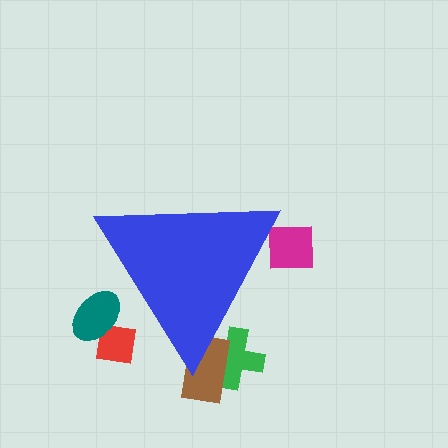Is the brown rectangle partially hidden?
Yes, the brown rectangle is partially hidden behind the blue triangle.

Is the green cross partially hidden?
Yes, the green cross is partially hidden behind the blue triangle.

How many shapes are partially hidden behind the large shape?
5 shapes are partially hidden.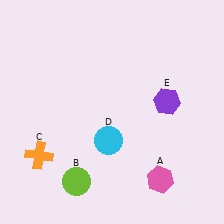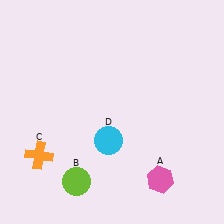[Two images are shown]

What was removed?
The purple hexagon (E) was removed in Image 2.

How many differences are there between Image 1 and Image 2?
There is 1 difference between the two images.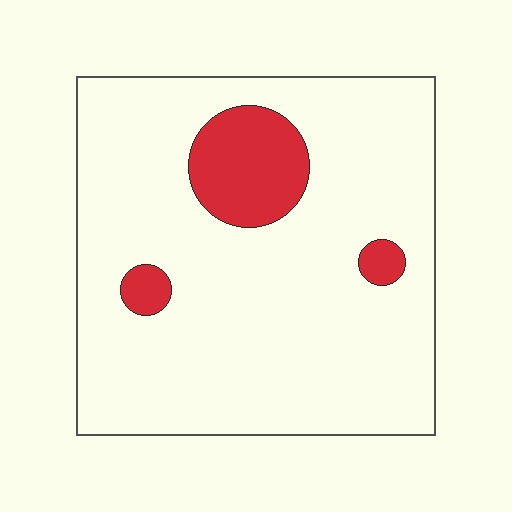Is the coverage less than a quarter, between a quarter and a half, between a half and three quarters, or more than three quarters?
Less than a quarter.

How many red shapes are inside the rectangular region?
3.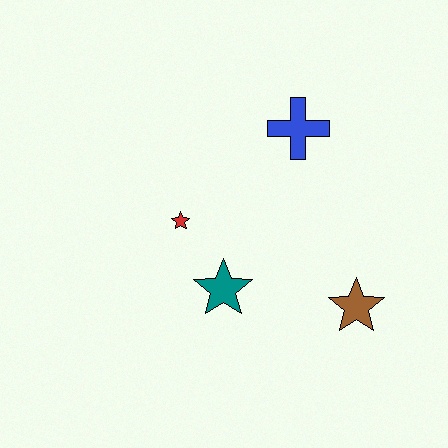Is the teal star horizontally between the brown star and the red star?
Yes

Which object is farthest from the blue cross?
The brown star is farthest from the blue cross.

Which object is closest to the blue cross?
The red star is closest to the blue cross.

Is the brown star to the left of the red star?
No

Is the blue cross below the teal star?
No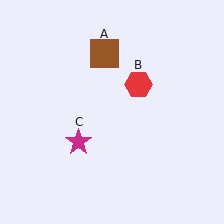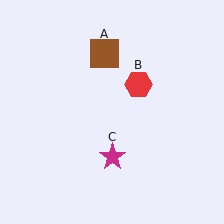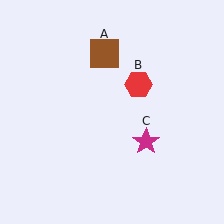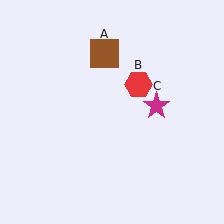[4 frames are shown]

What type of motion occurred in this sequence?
The magenta star (object C) rotated counterclockwise around the center of the scene.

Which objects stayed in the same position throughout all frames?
Brown square (object A) and red hexagon (object B) remained stationary.